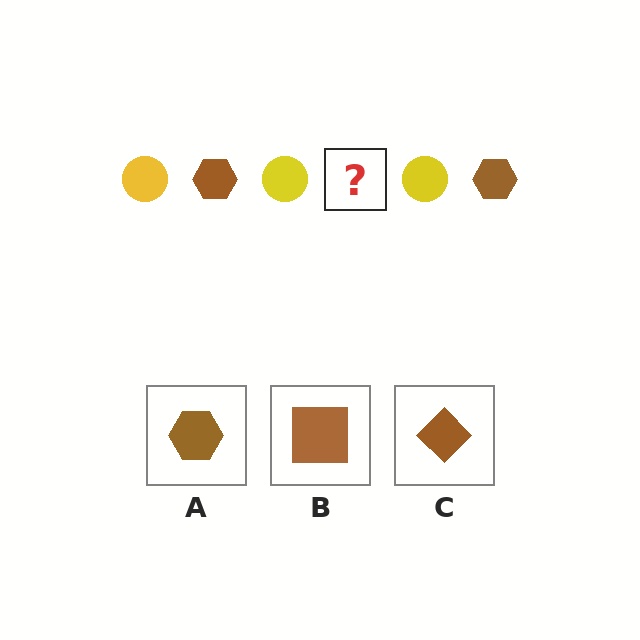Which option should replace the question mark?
Option A.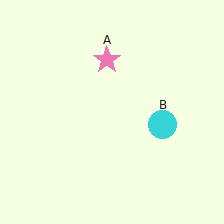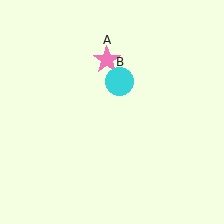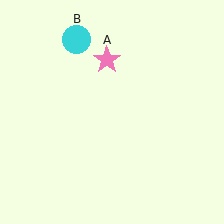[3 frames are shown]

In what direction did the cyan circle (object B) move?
The cyan circle (object B) moved up and to the left.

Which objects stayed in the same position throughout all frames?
Pink star (object A) remained stationary.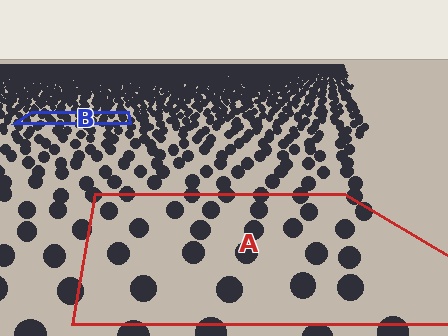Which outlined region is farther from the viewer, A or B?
Region B is farther from the viewer — the texture elements inside it appear smaller and more densely packed.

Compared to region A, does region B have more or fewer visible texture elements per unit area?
Region B has more texture elements per unit area — they are packed more densely because it is farther away.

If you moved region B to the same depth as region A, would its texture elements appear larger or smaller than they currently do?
They would appear larger. At a closer depth, the same texture elements are projected at a bigger on-screen size.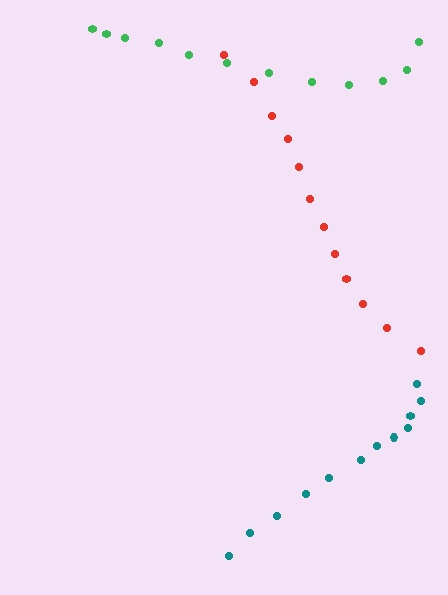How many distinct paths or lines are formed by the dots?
There are 3 distinct paths.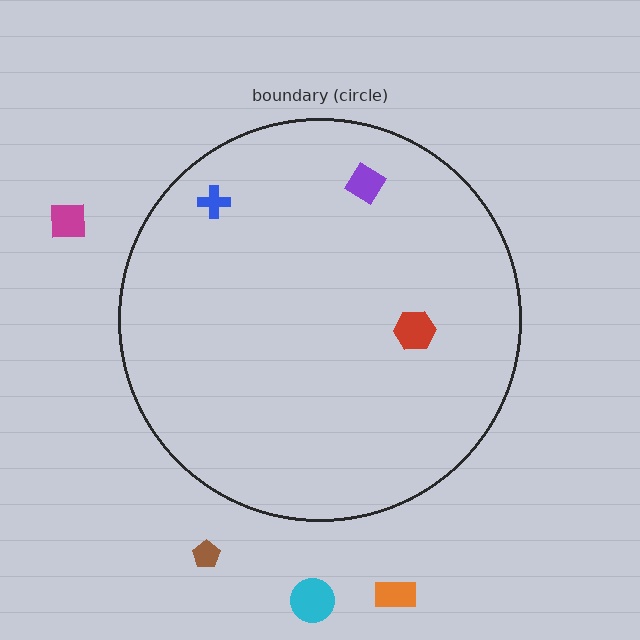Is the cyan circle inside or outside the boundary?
Outside.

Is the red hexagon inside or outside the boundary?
Inside.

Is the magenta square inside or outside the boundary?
Outside.